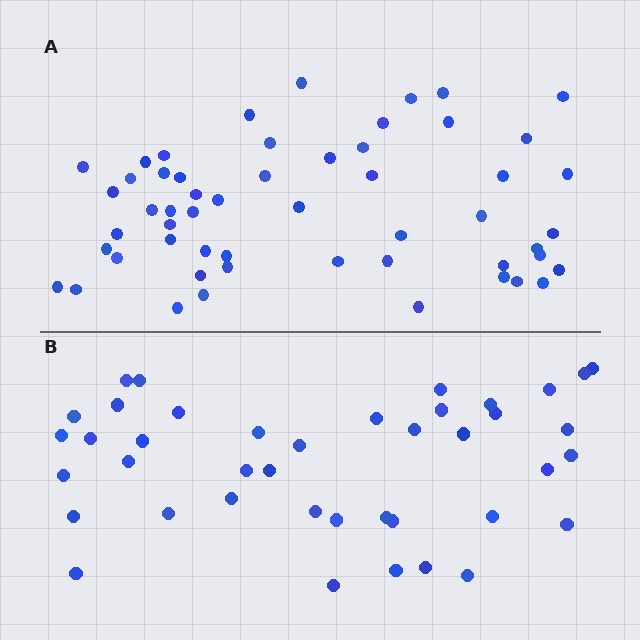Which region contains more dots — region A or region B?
Region A (the top region) has more dots.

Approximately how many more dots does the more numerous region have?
Region A has approximately 15 more dots than region B.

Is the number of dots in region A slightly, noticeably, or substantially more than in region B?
Region A has noticeably more, but not dramatically so. The ratio is roughly 1.3 to 1.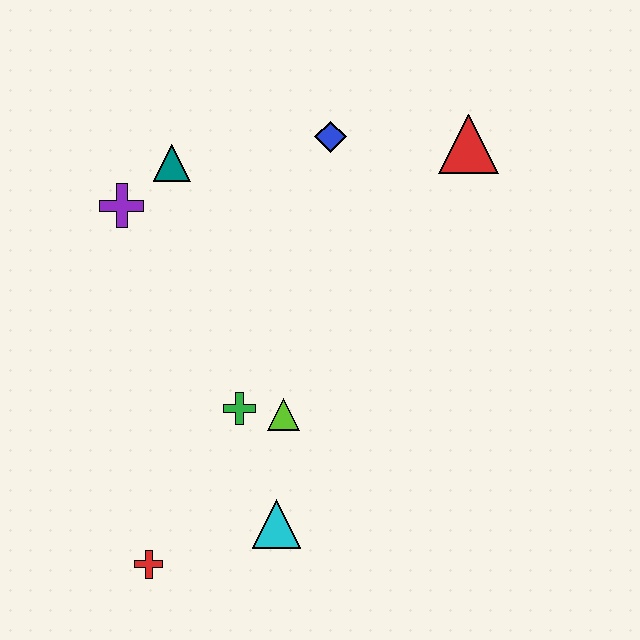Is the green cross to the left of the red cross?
No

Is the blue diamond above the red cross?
Yes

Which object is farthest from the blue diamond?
The red cross is farthest from the blue diamond.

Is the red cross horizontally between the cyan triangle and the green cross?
No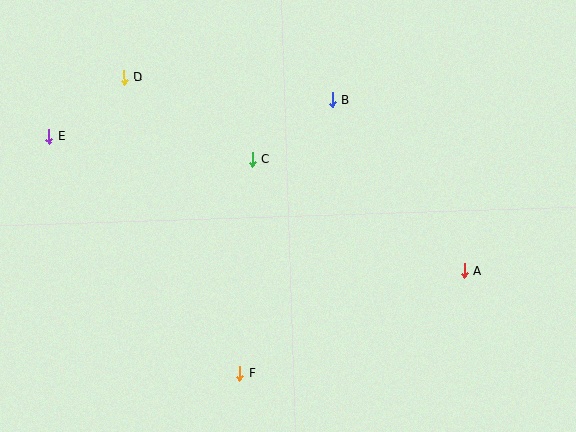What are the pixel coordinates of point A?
Point A is at (464, 271).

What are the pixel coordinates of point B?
Point B is at (332, 100).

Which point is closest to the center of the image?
Point C at (252, 159) is closest to the center.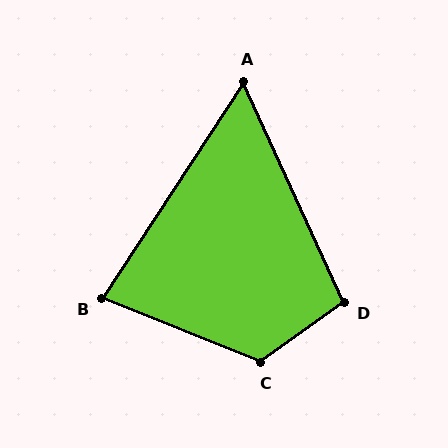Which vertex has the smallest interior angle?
A, at approximately 58 degrees.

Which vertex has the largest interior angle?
C, at approximately 122 degrees.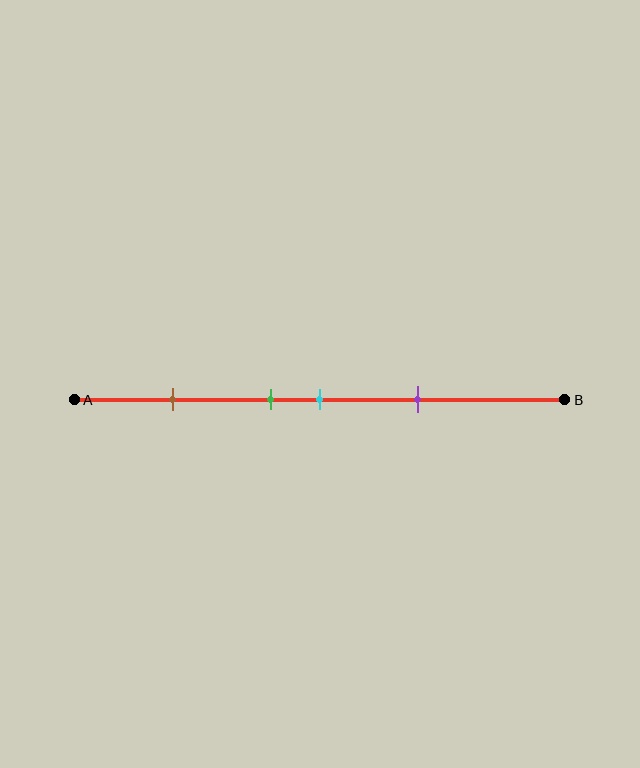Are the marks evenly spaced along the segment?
No, the marks are not evenly spaced.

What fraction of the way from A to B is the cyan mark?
The cyan mark is approximately 50% (0.5) of the way from A to B.